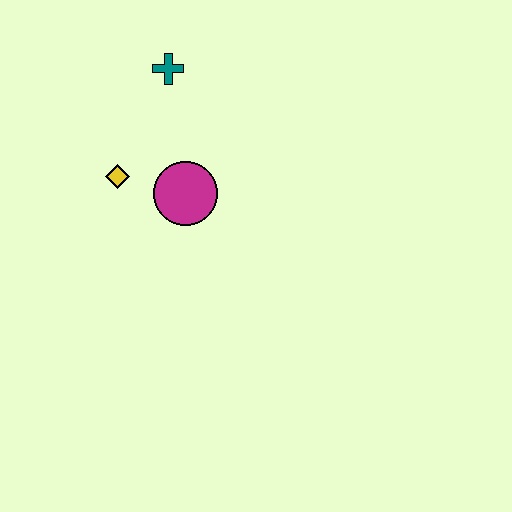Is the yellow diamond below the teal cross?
Yes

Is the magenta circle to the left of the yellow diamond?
No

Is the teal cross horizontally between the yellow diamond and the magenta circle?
Yes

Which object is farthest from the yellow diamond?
The teal cross is farthest from the yellow diamond.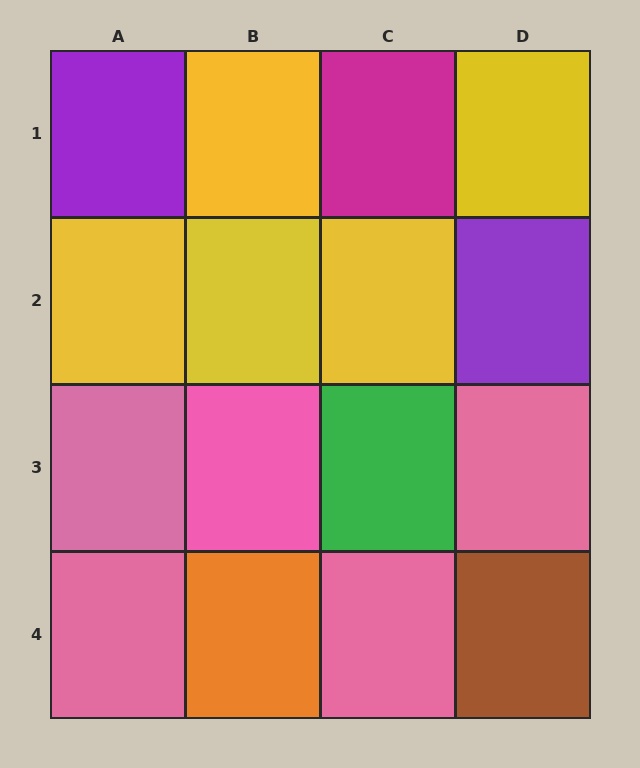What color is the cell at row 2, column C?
Yellow.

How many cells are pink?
5 cells are pink.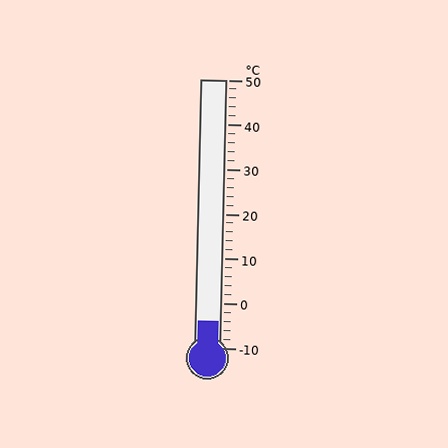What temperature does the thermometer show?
The thermometer shows approximately -4°C.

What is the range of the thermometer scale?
The thermometer scale ranges from -10°C to 50°C.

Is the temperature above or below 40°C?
The temperature is below 40°C.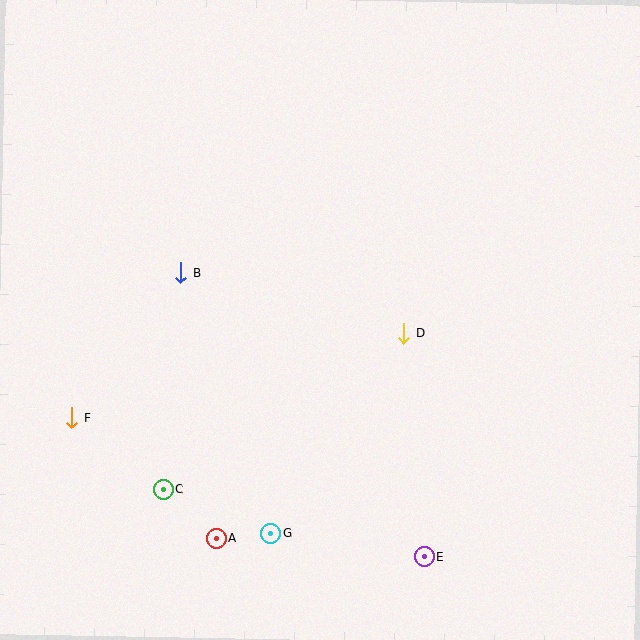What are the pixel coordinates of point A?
Point A is at (216, 538).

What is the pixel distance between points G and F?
The distance between G and F is 230 pixels.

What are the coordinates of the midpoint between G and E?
The midpoint between G and E is at (347, 545).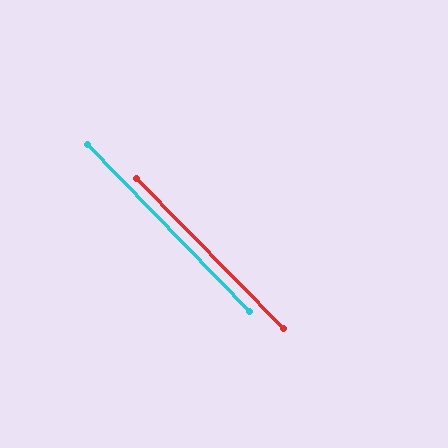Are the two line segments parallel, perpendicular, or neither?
Parallel — their directions differ by only 0.4°.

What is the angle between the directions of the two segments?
Approximately 0 degrees.